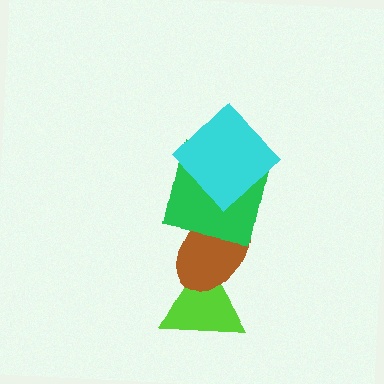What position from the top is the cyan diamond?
The cyan diamond is 1st from the top.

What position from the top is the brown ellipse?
The brown ellipse is 3rd from the top.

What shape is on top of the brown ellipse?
The green square is on top of the brown ellipse.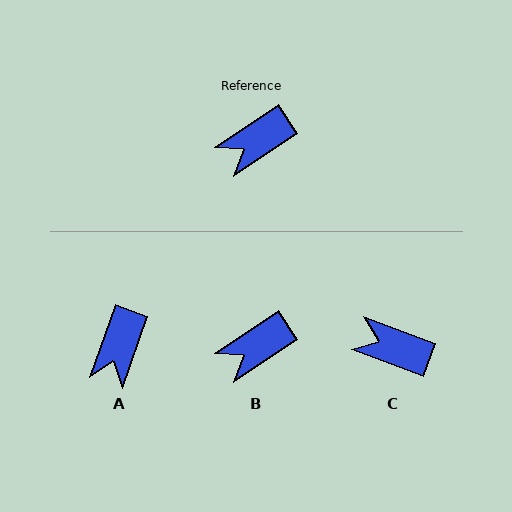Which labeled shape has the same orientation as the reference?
B.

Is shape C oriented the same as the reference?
No, it is off by about 55 degrees.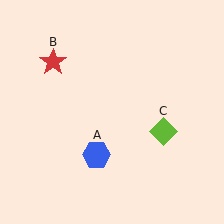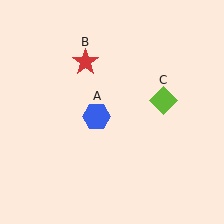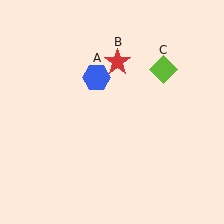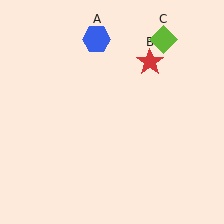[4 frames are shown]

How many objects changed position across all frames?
3 objects changed position: blue hexagon (object A), red star (object B), lime diamond (object C).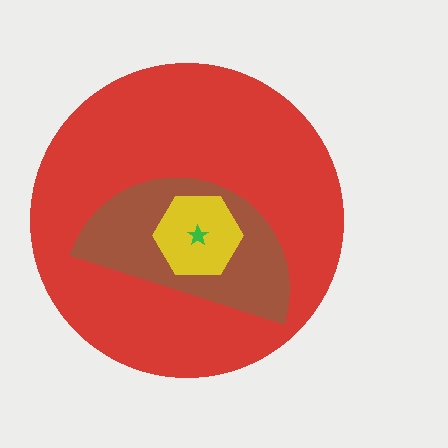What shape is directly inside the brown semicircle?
The yellow hexagon.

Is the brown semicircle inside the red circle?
Yes.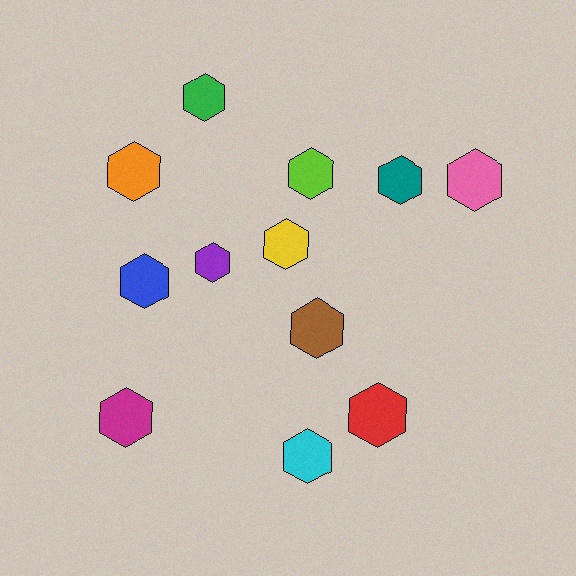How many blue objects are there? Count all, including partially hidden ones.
There is 1 blue object.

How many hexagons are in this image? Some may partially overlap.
There are 12 hexagons.